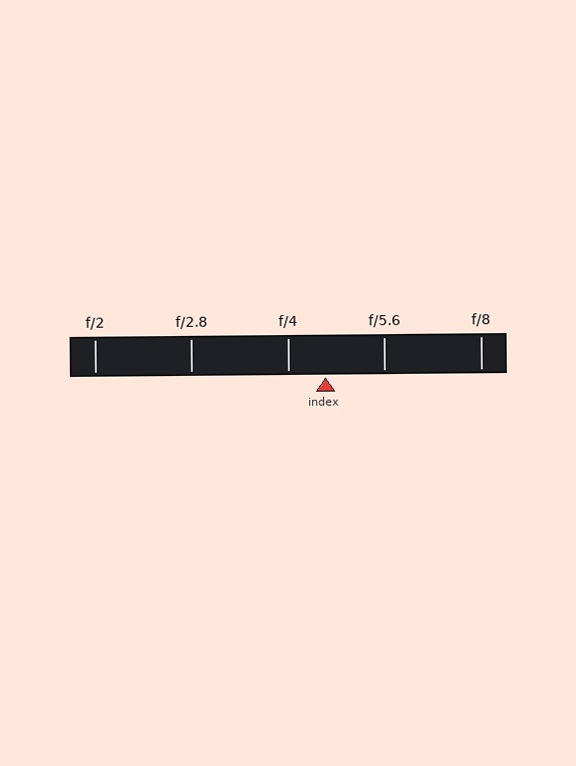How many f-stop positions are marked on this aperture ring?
There are 5 f-stop positions marked.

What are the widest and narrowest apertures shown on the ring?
The widest aperture shown is f/2 and the narrowest is f/8.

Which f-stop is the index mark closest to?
The index mark is closest to f/4.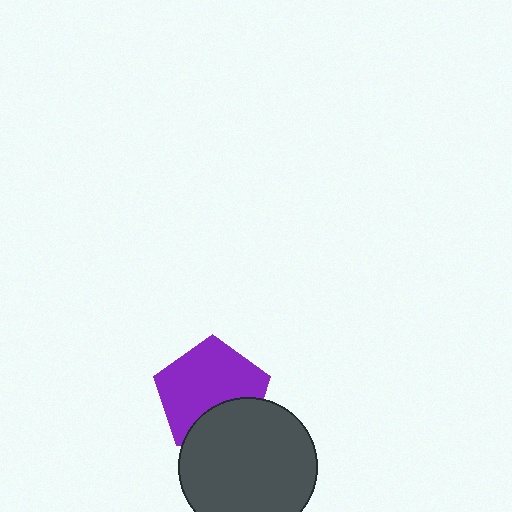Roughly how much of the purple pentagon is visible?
Most of it is visible (roughly 70%).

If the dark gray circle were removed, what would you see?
You would see the complete purple pentagon.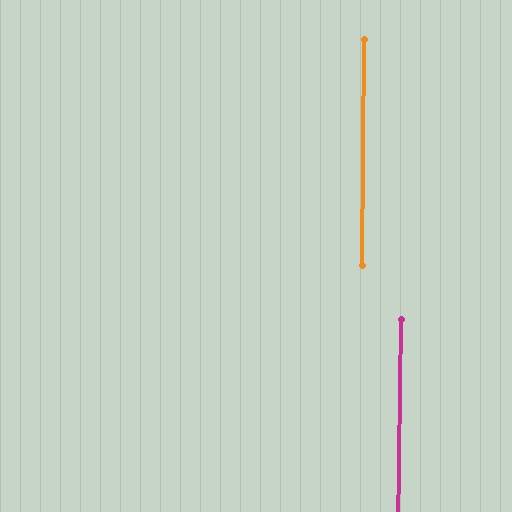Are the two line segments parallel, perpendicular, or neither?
Parallel — their directions differ by only 0.4°.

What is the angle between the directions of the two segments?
Approximately 0 degrees.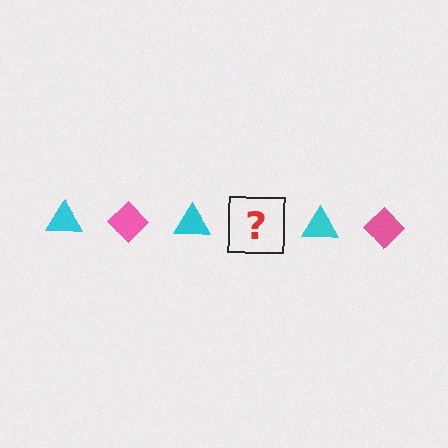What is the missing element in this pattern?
The missing element is a pink diamond.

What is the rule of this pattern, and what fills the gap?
The rule is that the pattern alternates between cyan triangle and pink diamond. The gap should be filled with a pink diamond.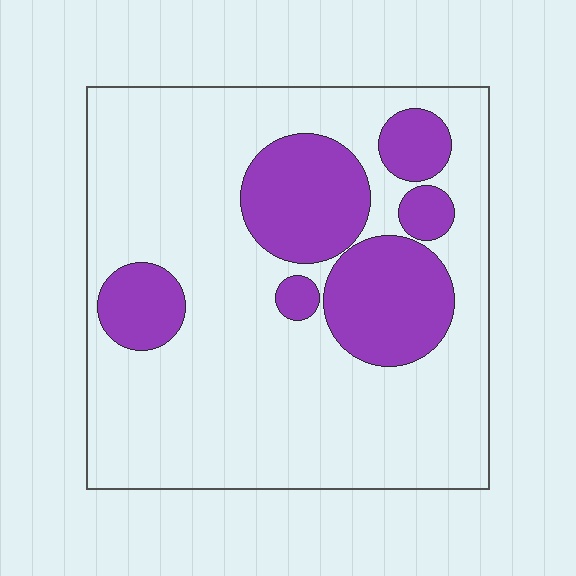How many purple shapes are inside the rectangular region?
6.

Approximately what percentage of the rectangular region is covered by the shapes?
Approximately 25%.